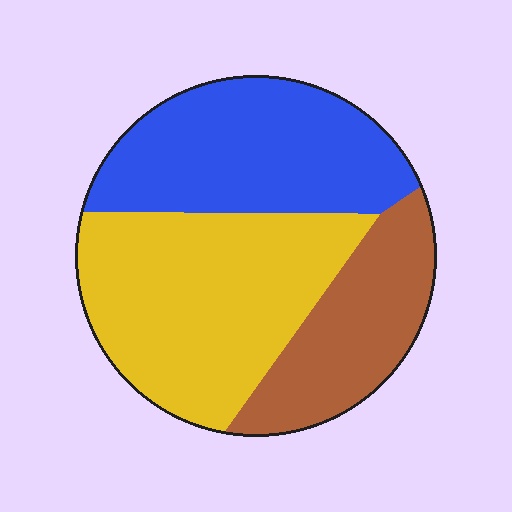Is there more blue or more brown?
Blue.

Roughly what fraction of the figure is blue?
Blue takes up about one third (1/3) of the figure.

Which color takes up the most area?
Yellow, at roughly 40%.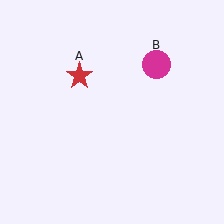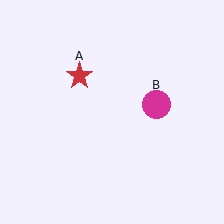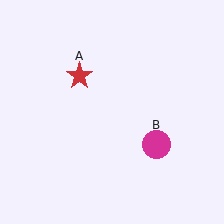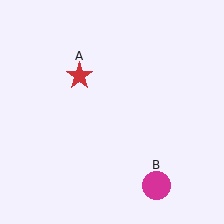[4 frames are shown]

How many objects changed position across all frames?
1 object changed position: magenta circle (object B).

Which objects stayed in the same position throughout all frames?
Red star (object A) remained stationary.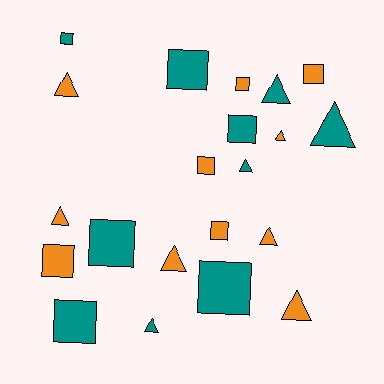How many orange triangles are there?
There are 6 orange triangles.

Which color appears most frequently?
Orange, with 11 objects.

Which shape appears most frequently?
Square, with 11 objects.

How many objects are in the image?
There are 21 objects.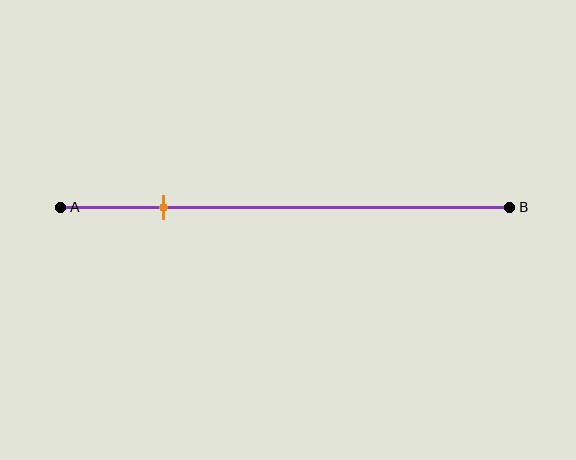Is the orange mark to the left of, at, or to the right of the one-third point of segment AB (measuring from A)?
The orange mark is to the left of the one-third point of segment AB.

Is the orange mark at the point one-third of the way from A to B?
No, the mark is at about 25% from A, not at the 33% one-third point.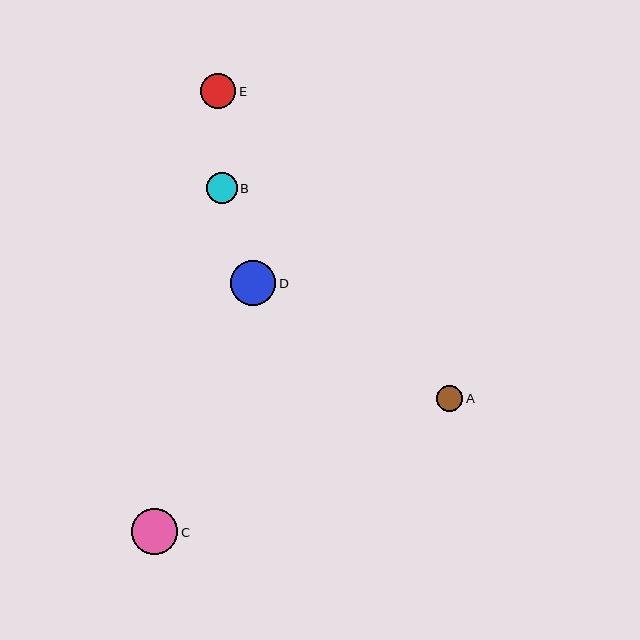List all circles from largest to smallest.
From largest to smallest: C, D, E, B, A.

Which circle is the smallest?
Circle A is the smallest with a size of approximately 26 pixels.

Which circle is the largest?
Circle C is the largest with a size of approximately 46 pixels.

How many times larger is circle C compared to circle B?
Circle C is approximately 1.5 times the size of circle B.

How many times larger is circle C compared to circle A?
Circle C is approximately 1.8 times the size of circle A.